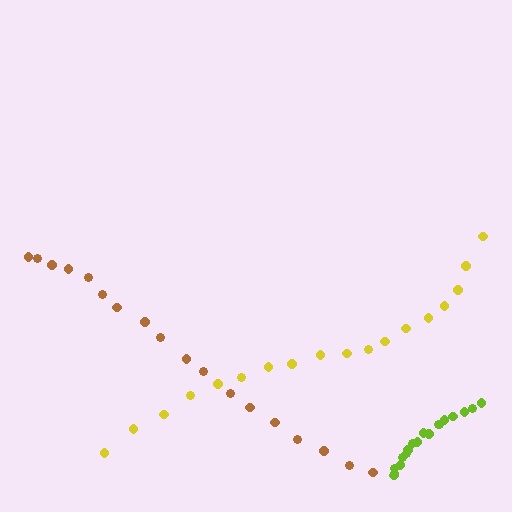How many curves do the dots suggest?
There are 3 distinct paths.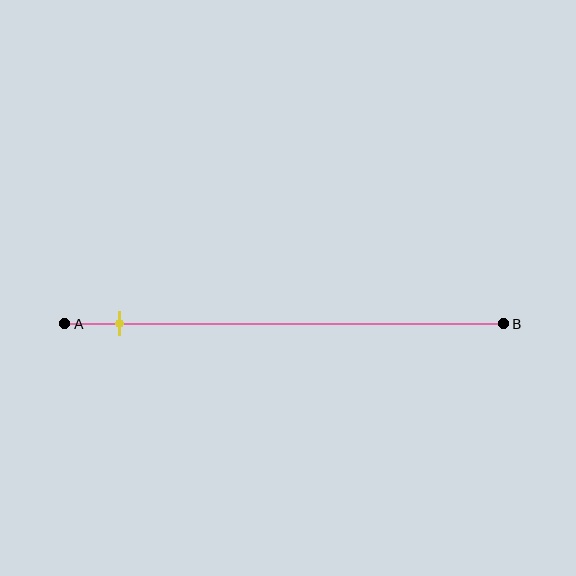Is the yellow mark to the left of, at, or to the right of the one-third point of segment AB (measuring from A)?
The yellow mark is to the left of the one-third point of segment AB.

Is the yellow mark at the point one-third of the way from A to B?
No, the mark is at about 15% from A, not at the 33% one-third point.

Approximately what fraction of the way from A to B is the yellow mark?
The yellow mark is approximately 15% of the way from A to B.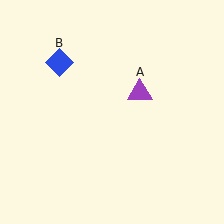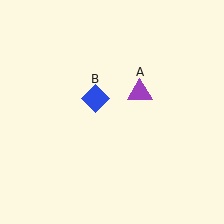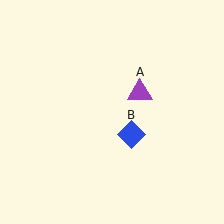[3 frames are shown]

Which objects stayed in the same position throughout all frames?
Purple triangle (object A) remained stationary.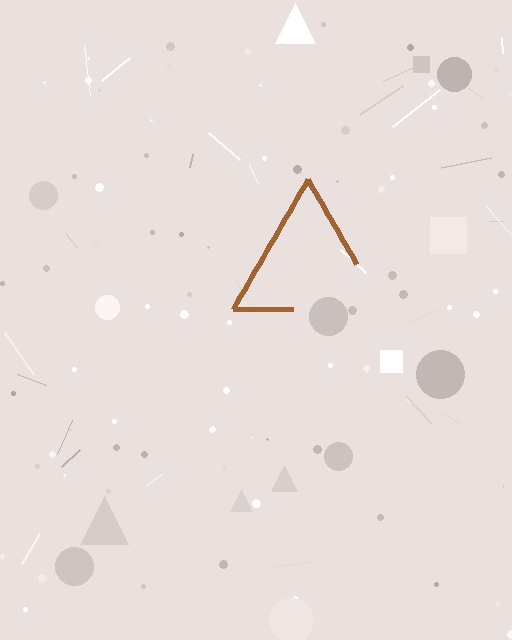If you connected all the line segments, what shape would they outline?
They would outline a triangle.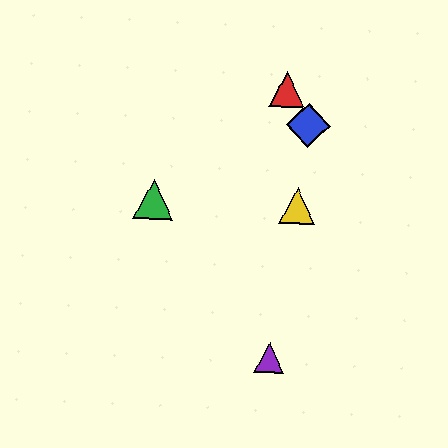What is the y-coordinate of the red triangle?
The red triangle is at y≈89.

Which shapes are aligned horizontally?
The green triangle, the yellow triangle are aligned horizontally.